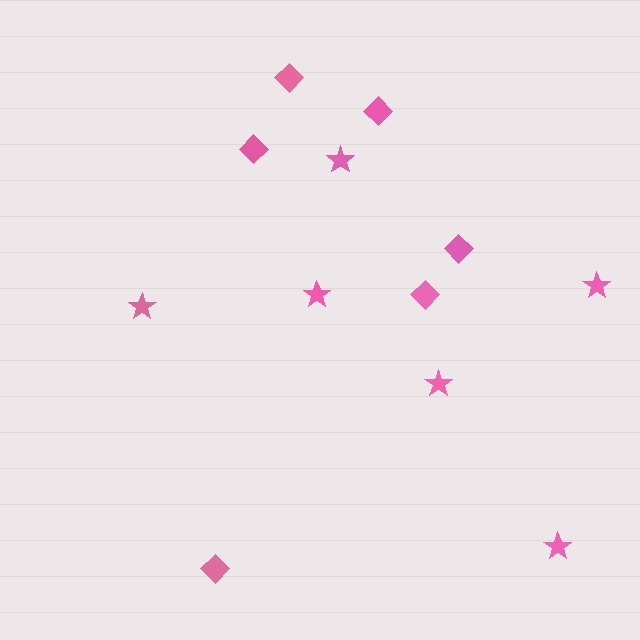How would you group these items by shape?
There are 2 groups: one group of stars (6) and one group of diamonds (6).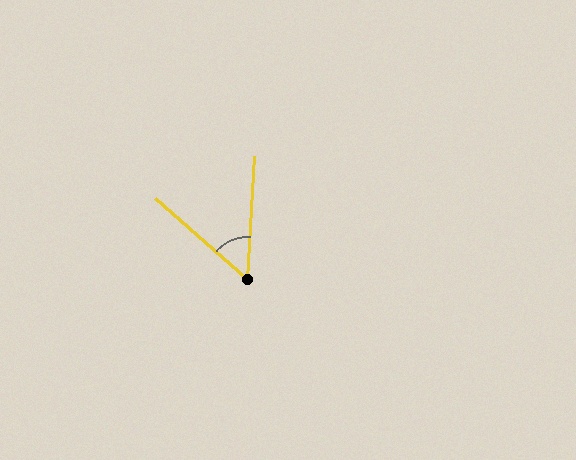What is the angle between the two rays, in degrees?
Approximately 52 degrees.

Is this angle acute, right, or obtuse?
It is acute.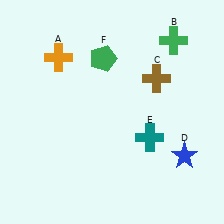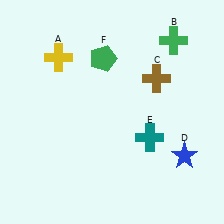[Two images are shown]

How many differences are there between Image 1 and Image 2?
There is 1 difference between the two images.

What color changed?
The cross (A) changed from orange in Image 1 to yellow in Image 2.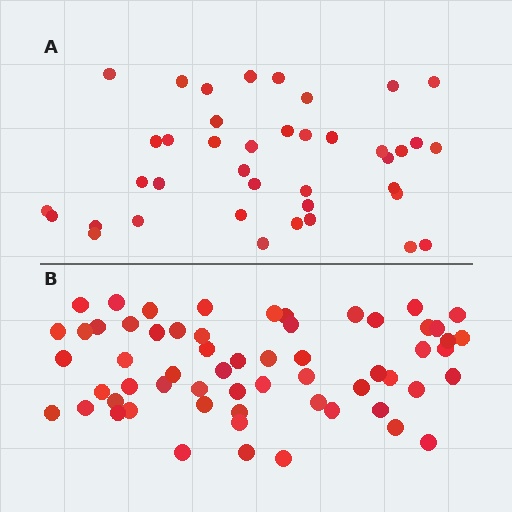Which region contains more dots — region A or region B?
Region B (the bottom region) has more dots.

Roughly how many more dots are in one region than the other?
Region B has approximately 20 more dots than region A.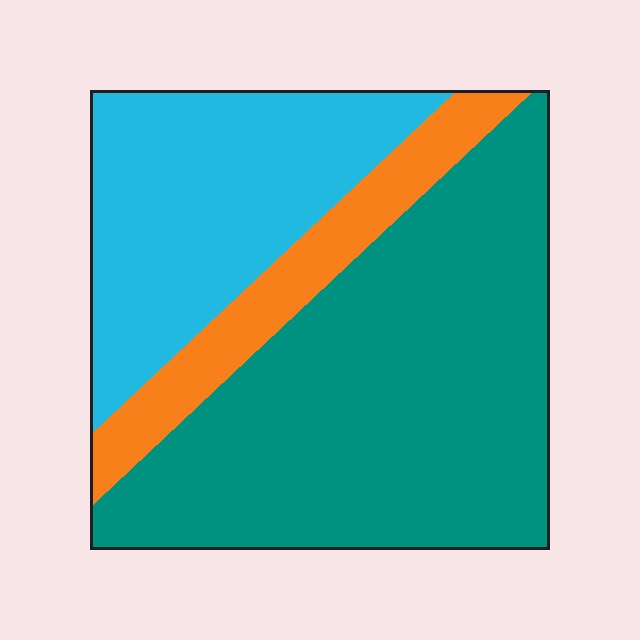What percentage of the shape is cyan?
Cyan covers roughly 30% of the shape.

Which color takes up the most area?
Teal, at roughly 55%.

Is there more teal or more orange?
Teal.